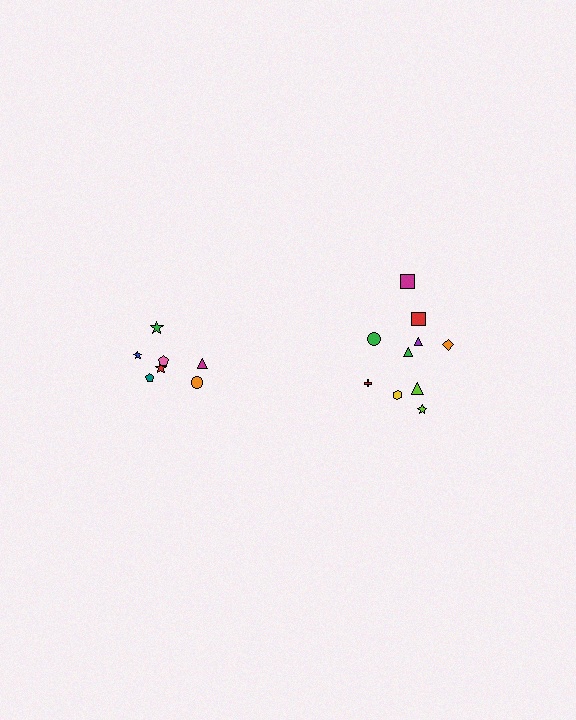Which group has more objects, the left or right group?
The right group.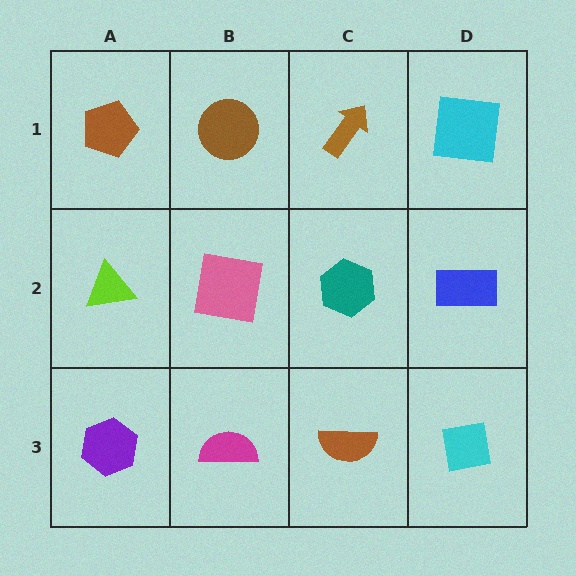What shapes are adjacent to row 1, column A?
A lime triangle (row 2, column A), a brown circle (row 1, column B).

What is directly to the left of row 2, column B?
A lime triangle.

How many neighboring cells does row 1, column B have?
3.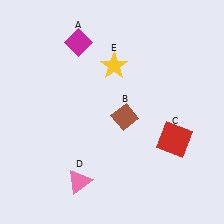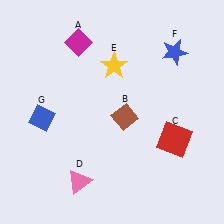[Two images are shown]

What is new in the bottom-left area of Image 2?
A blue diamond (G) was added in the bottom-left area of Image 2.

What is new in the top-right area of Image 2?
A blue star (F) was added in the top-right area of Image 2.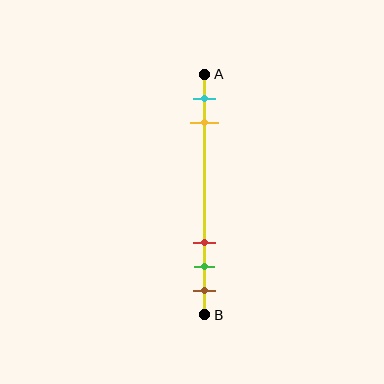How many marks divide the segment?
There are 5 marks dividing the segment.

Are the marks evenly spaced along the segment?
No, the marks are not evenly spaced.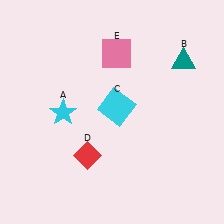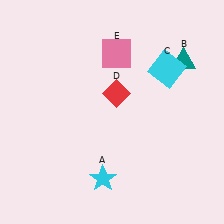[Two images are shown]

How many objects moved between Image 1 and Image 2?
3 objects moved between the two images.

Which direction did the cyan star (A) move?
The cyan star (A) moved down.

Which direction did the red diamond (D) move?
The red diamond (D) moved up.